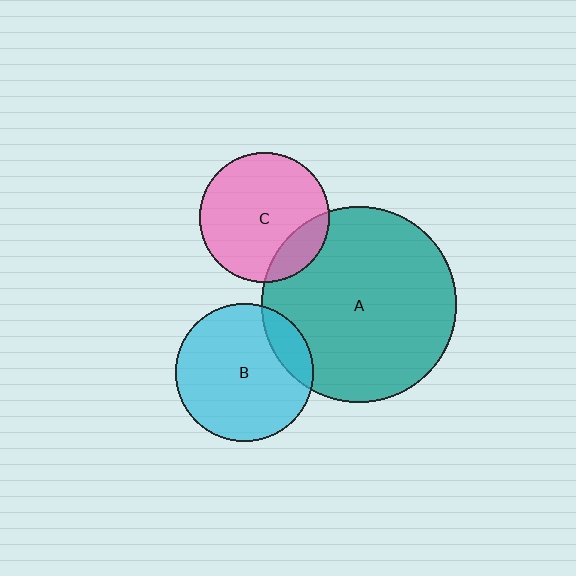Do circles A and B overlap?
Yes.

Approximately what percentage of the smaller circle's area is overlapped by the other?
Approximately 15%.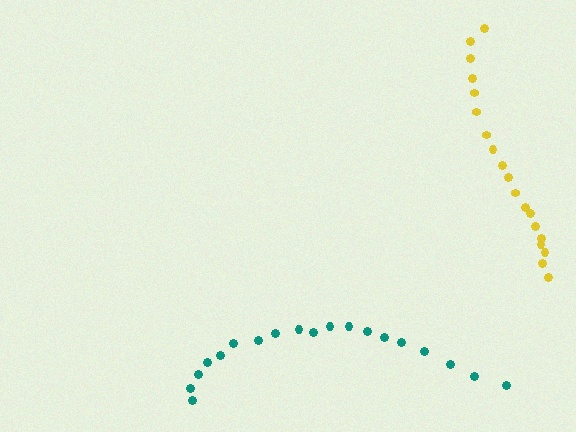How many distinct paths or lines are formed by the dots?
There are 2 distinct paths.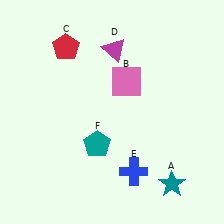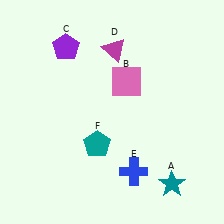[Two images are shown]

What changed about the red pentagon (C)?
In Image 1, C is red. In Image 2, it changed to purple.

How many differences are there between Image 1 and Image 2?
There is 1 difference between the two images.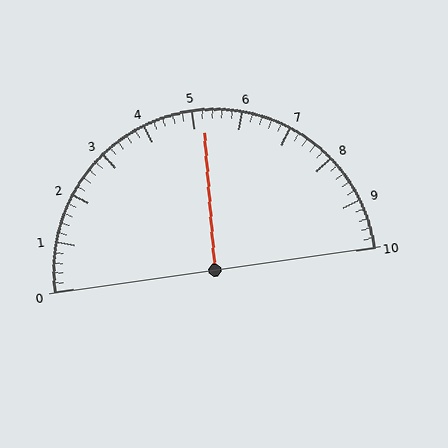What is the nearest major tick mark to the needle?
The nearest major tick mark is 5.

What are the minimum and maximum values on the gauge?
The gauge ranges from 0 to 10.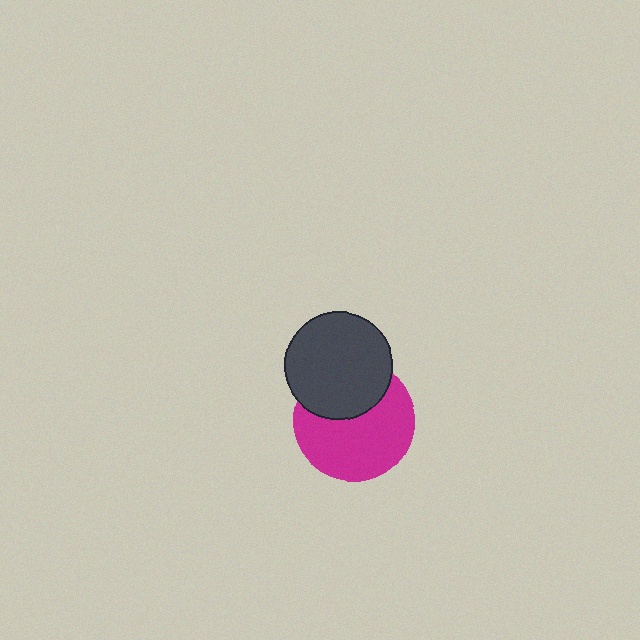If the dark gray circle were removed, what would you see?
You would see the complete magenta circle.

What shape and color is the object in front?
The object in front is a dark gray circle.